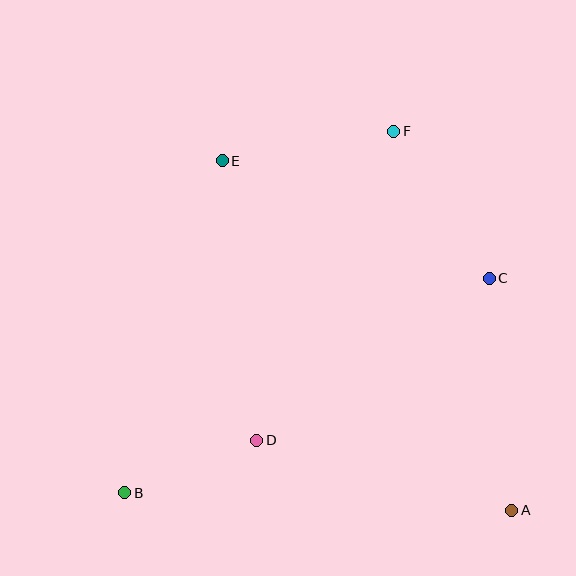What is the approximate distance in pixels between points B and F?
The distance between B and F is approximately 451 pixels.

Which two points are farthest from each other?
Points A and E are farthest from each other.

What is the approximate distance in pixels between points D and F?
The distance between D and F is approximately 338 pixels.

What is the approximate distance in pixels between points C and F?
The distance between C and F is approximately 176 pixels.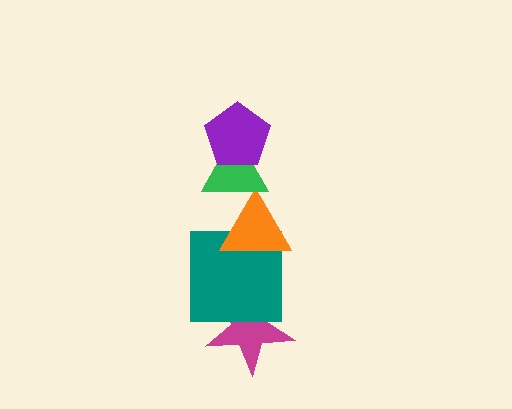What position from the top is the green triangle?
The green triangle is 2nd from the top.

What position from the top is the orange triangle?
The orange triangle is 3rd from the top.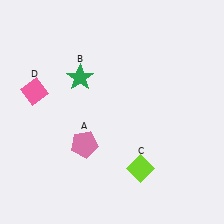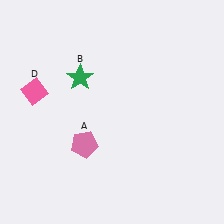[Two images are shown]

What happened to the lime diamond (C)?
The lime diamond (C) was removed in Image 2. It was in the bottom-right area of Image 1.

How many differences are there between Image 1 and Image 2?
There is 1 difference between the two images.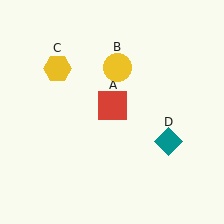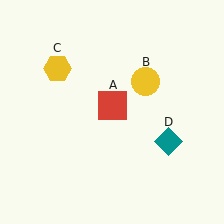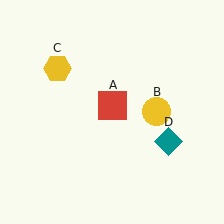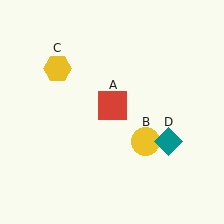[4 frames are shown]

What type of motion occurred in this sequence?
The yellow circle (object B) rotated clockwise around the center of the scene.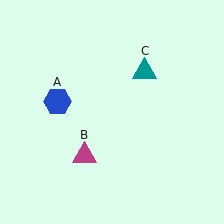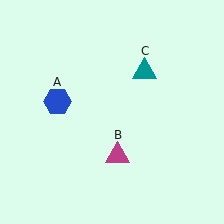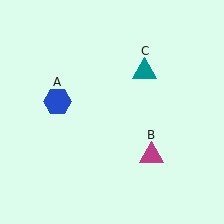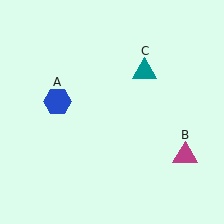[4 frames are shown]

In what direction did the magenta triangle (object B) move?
The magenta triangle (object B) moved right.